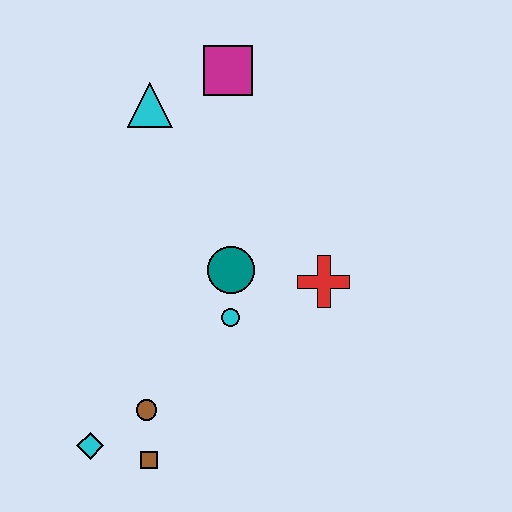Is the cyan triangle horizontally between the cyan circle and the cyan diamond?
Yes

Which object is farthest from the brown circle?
The magenta square is farthest from the brown circle.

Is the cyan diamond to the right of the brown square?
No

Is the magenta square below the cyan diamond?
No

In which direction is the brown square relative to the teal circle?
The brown square is below the teal circle.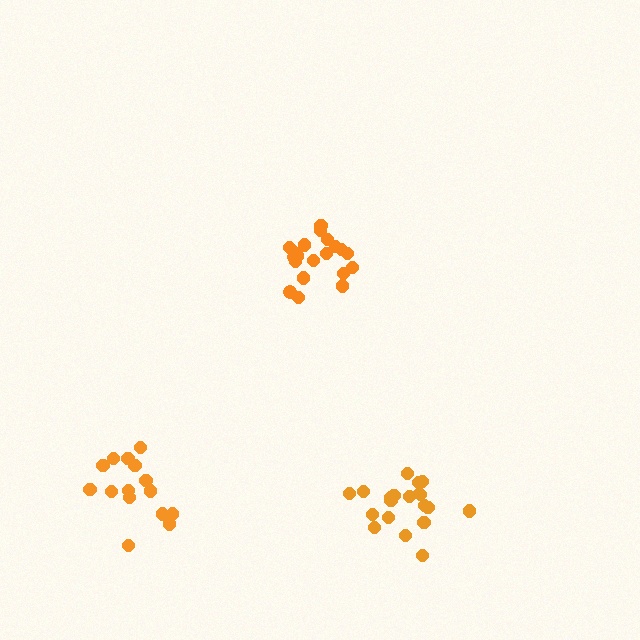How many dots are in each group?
Group 1: 20 dots, Group 2: 15 dots, Group 3: 20 dots (55 total).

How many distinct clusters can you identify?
There are 3 distinct clusters.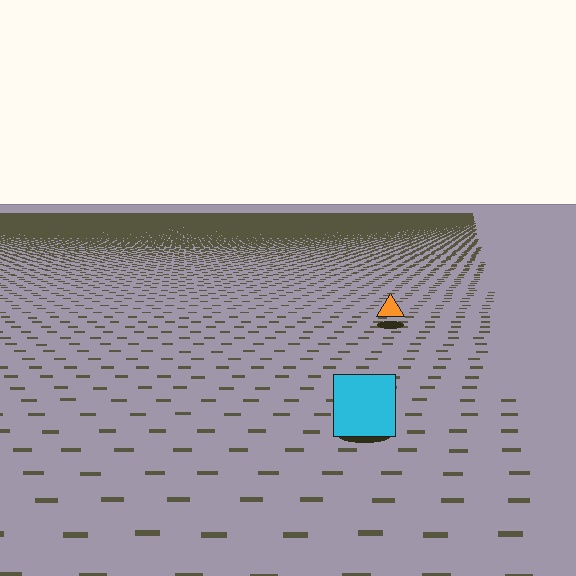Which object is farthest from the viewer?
The orange triangle is farthest from the viewer. It appears smaller and the ground texture around it is denser.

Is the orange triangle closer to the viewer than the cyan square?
No. The cyan square is closer — you can tell from the texture gradient: the ground texture is coarser near it.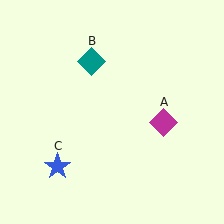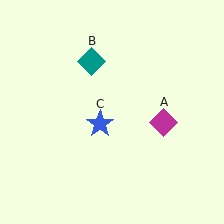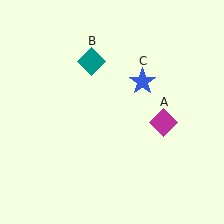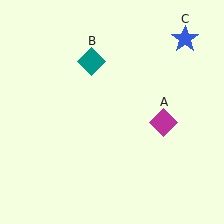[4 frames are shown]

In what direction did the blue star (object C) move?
The blue star (object C) moved up and to the right.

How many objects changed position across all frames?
1 object changed position: blue star (object C).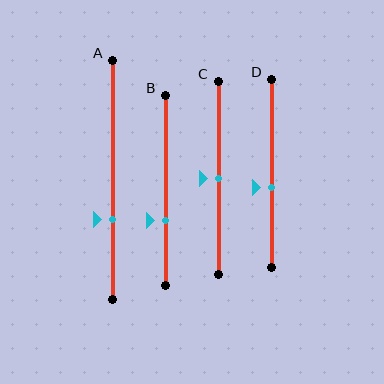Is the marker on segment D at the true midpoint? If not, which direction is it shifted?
No, the marker on segment D is shifted downward by about 8% of the segment length.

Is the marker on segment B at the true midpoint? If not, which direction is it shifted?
No, the marker on segment B is shifted downward by about 15% of the segment length.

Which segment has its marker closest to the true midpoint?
Segment C has its marker closest to the true midpoint.